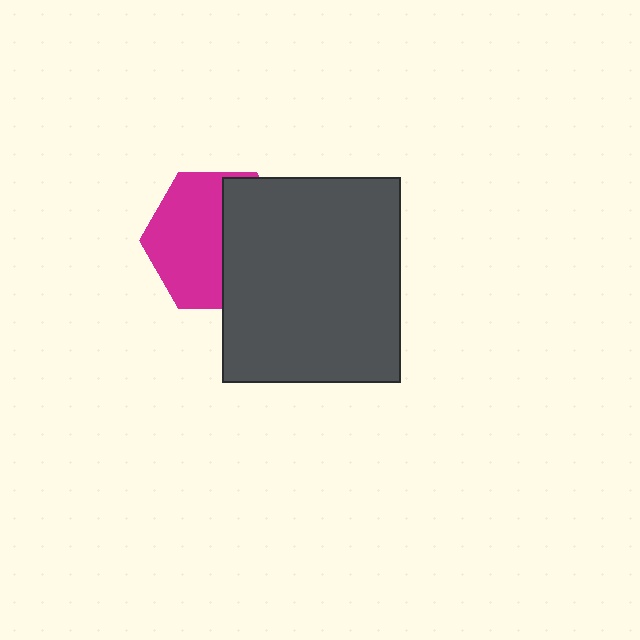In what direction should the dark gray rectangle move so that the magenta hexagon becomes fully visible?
The dark gray rectangle should move right. That is the shortest direction to clear the overlap and leave the magenta hexagon fully visible.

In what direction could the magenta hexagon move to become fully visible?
The magenta hexagon could move left. That would shift it out from behind the dark gray rectangle entirely.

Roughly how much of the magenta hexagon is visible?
About half of it is visible (roughly 55%).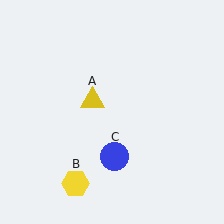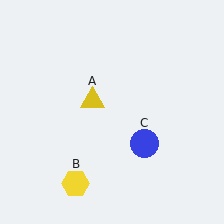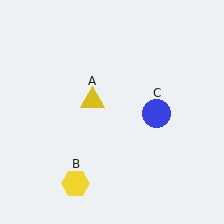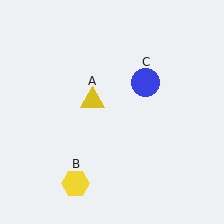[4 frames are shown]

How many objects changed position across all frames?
1 object changed position: blue circle (object C).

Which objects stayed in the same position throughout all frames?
Yellow triangle (object A) and yellow hexagon (object B) remained stationary.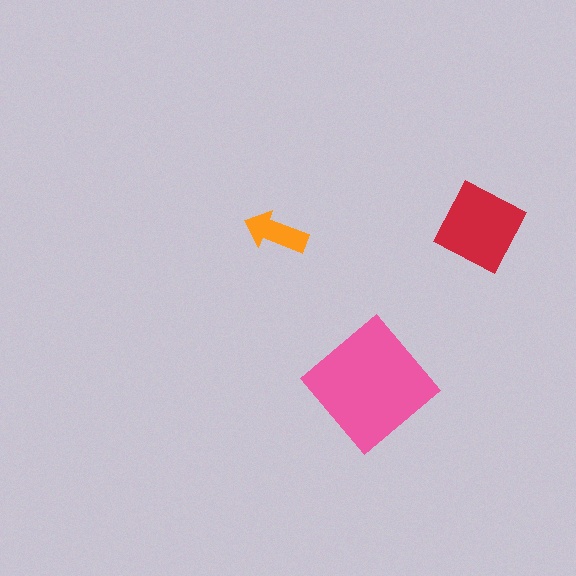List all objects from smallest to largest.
The orange arrow, the red diamond, the pink diamond.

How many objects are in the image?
There are 3 objects in the image.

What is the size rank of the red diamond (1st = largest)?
2nd.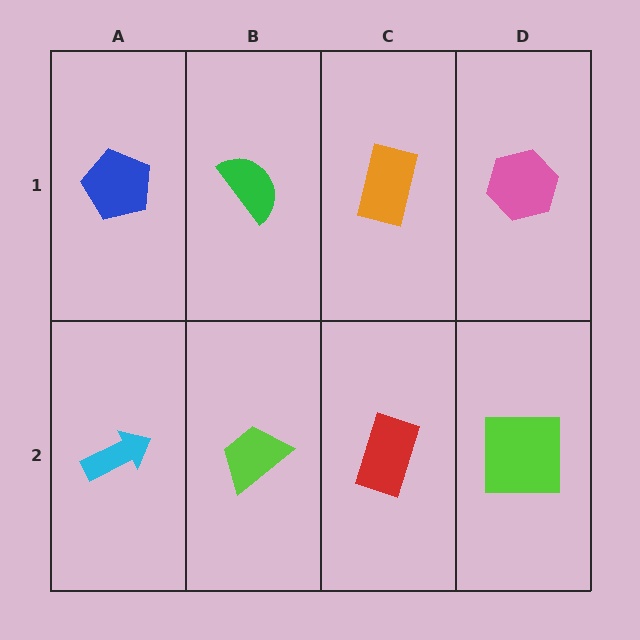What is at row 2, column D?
A lime square.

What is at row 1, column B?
A green semicircle.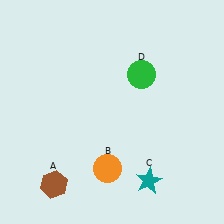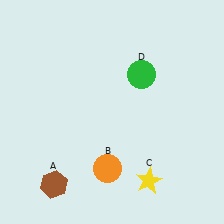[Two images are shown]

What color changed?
The star (C) changed from teal in Image 1 to yellow in Image 2.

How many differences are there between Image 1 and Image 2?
There is 1 difference between the two images.